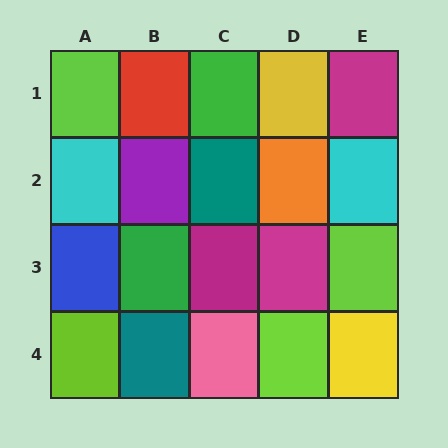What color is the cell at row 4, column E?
Yellow.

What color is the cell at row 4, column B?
Teal.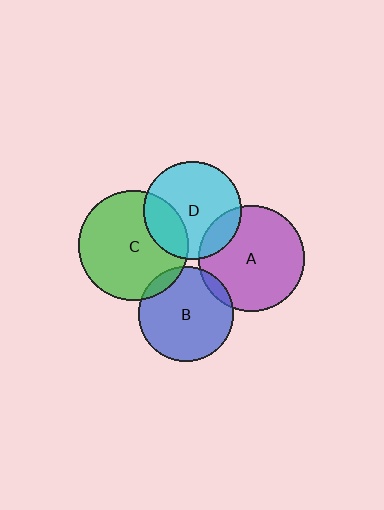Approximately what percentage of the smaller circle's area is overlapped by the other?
Approximately 25%.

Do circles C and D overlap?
Yes.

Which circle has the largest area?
Circle C (green).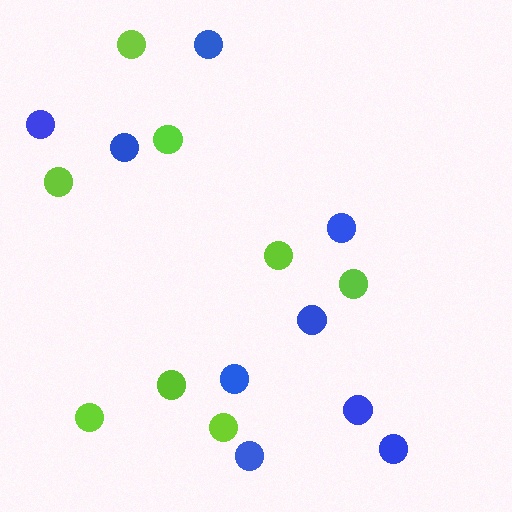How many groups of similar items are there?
There are 2 groups: one group of lime circles (8) and one group of blue circles (9).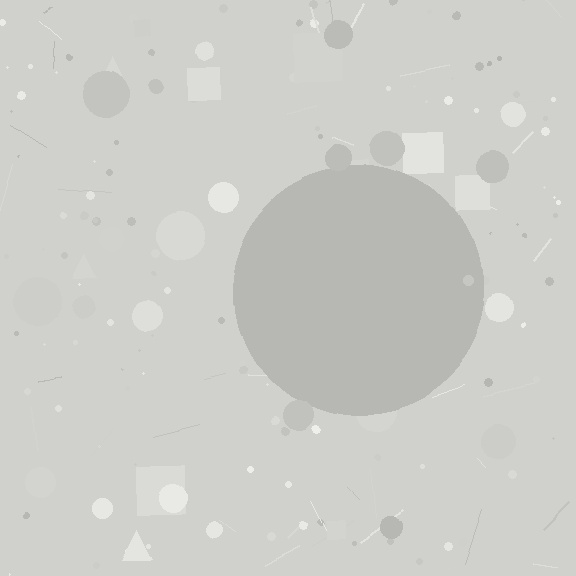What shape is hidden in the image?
A circle is hidden in the image.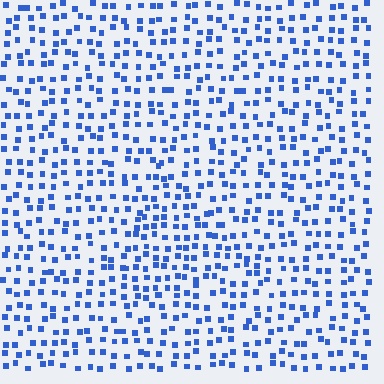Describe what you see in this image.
The image contains small blue elements arranged at two different densities. A triangle-shaped region is visible where the elements are more densely packed than the surrounding area.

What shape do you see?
I see a triangle.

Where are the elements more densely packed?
The elements are more densely packed inside the triangle boundary.